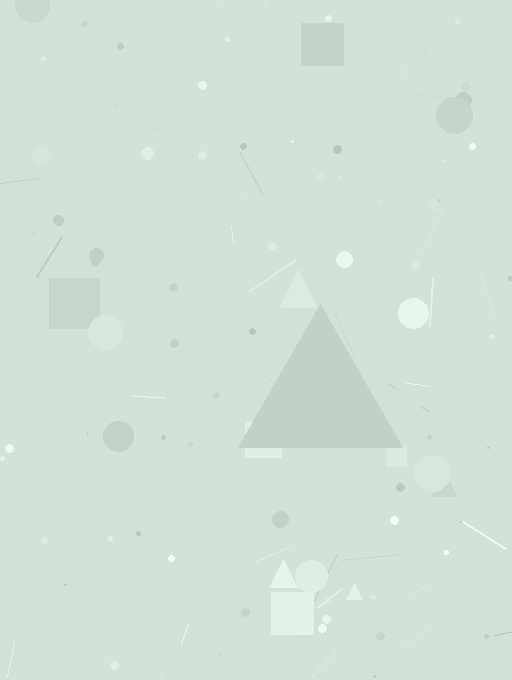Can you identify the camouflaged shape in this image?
The camouflaged shape is a triangle.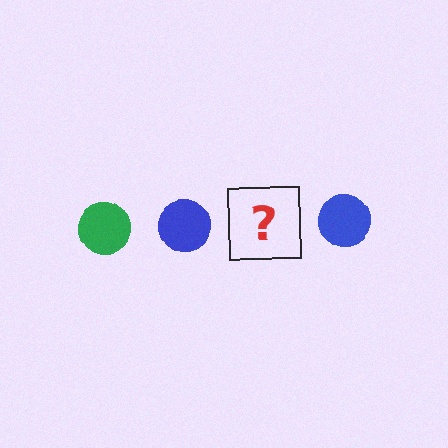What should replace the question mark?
The question mark should be replaced with a green circle.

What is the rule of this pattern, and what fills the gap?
The rule is that the pattern cycles through green, blue circles. The gap should be filled with a green circle.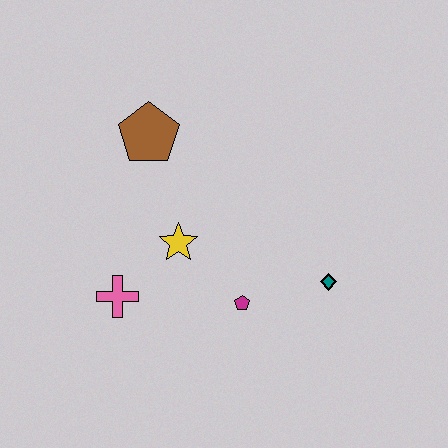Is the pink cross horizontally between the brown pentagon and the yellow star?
No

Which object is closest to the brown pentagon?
The yellow star is closest to the brown pentagon.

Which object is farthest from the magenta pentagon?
The brown pentagon is farthest from the magenta pentagon.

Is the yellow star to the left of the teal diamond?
Yes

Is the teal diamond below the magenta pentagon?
No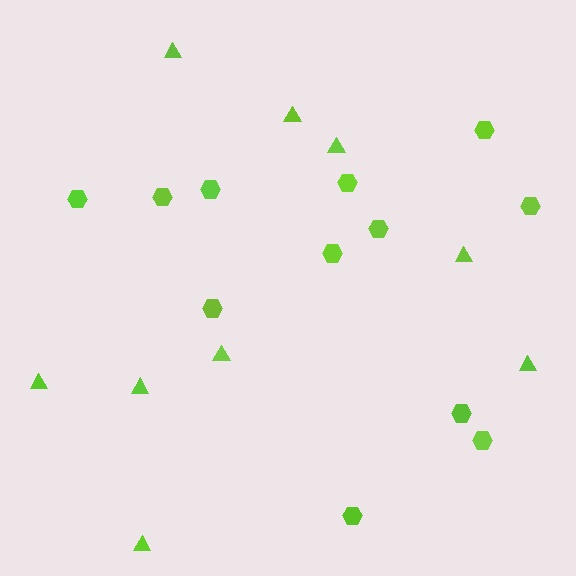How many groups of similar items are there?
There are 2 groups: one group of triangles (9) and one group of hexagons (12).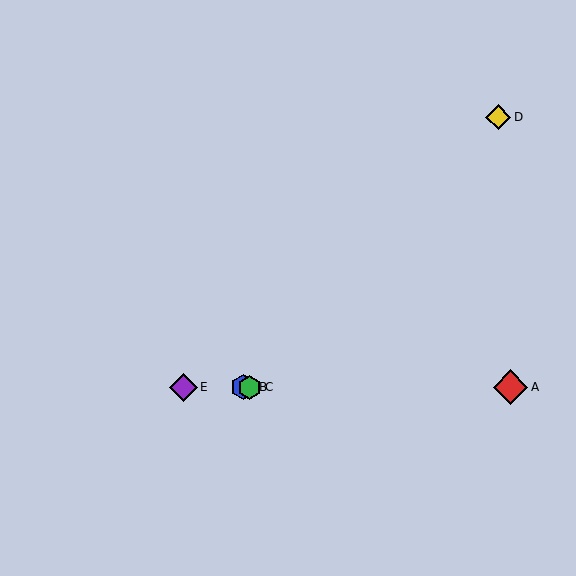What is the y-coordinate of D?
Object D is at y≈117.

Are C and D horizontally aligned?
No, C is at y≈387 and D is at y≈117.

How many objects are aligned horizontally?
4 objects (A, B, C, E) are aligned horizontally.